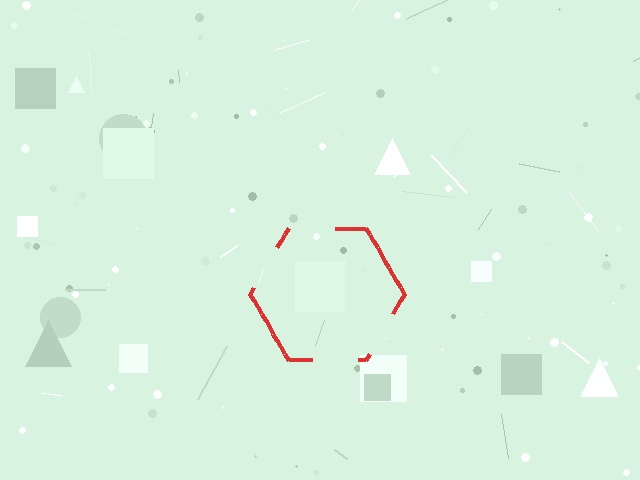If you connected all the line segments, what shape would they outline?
They would outline a hexagon.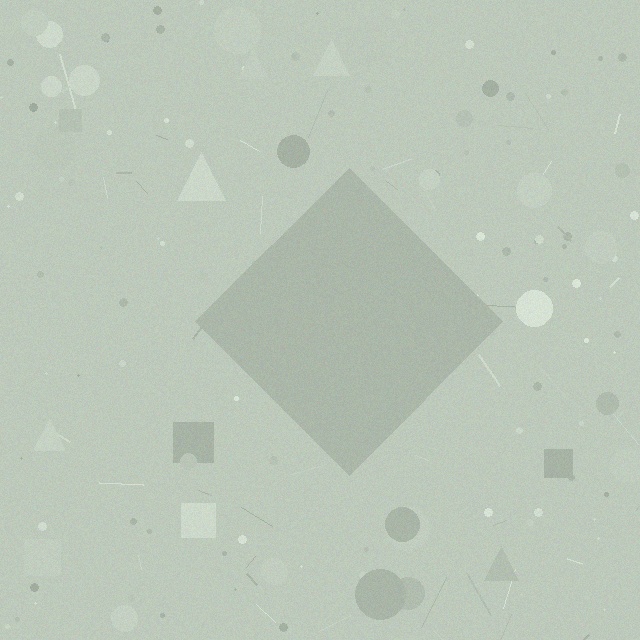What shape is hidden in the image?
A diamond is hidden in the image.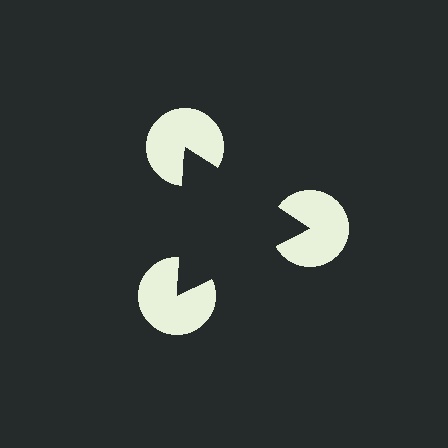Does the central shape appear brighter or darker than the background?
It typically appears slightly darker than the background, even though no actual brightness change is drawn.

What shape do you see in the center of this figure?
An illusory triangle — its edges are inferred from the aligned wedge cuts in the pac-man discs, not physically drawn.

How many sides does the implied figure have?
3 sides.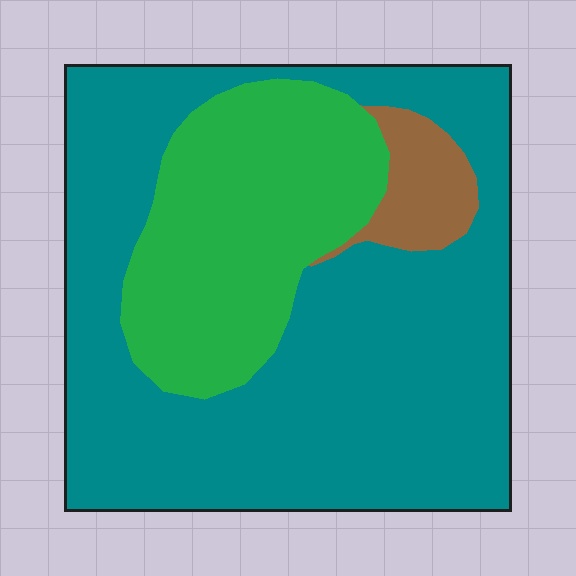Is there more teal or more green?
Teal.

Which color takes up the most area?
Teal, at roughly 65%.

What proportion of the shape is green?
Green takes up about one quarter (1/4) of the shape.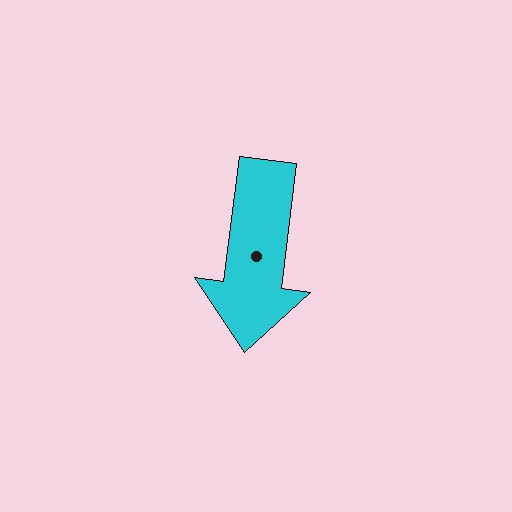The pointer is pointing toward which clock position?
Roughly 6 o'clock.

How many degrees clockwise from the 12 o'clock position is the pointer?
Approximately 187 degrees.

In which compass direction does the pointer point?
South.